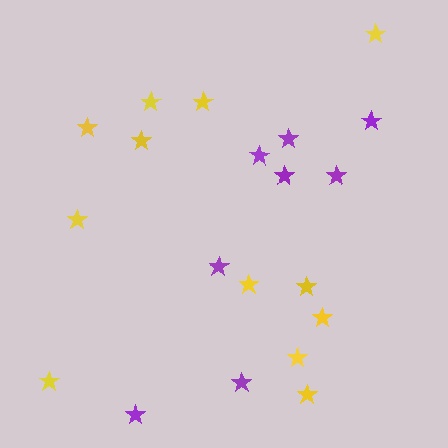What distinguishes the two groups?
There are 2 groups: one group of yellow stars (12) and one group of purple stars (8).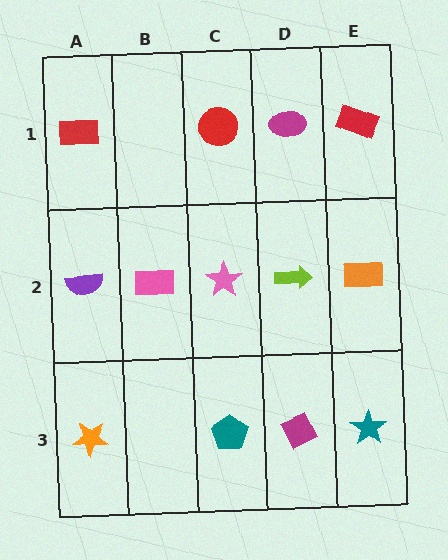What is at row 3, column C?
A teal pentagon.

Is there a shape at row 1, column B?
No, that cell is empty.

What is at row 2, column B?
A pink rectangle.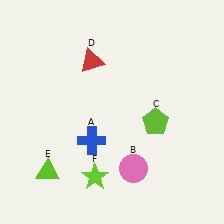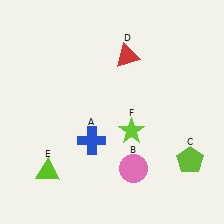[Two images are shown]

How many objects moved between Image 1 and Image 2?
3 objects moved between the two images.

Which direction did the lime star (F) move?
The lime star (F) moved up.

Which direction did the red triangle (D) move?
The red triangle (D) moved right.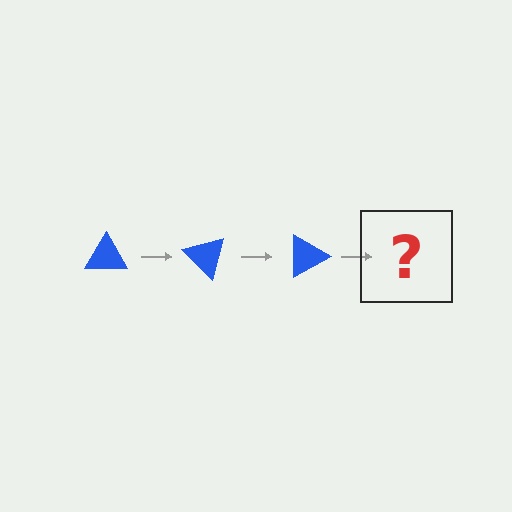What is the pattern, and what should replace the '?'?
The pattern is that the triangle rotates 45 degrees each step. The '?' should be a blue triangle rotated 135 degrees.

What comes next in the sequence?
The next element should be a blue triangle rotated 135 degrees.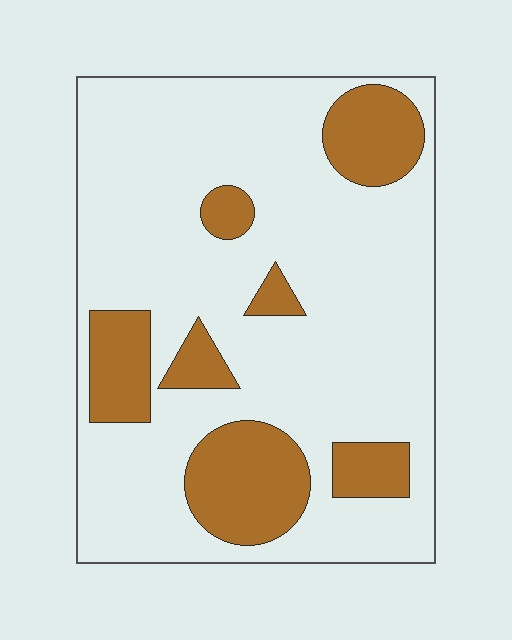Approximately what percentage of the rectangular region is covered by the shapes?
Approximately 20%.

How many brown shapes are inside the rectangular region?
7.